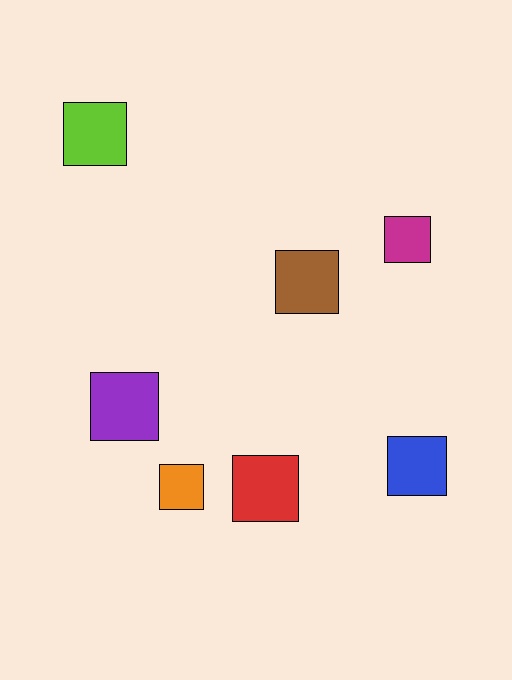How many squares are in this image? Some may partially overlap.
There are 7 squares.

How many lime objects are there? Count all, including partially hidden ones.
There is 1 lime object.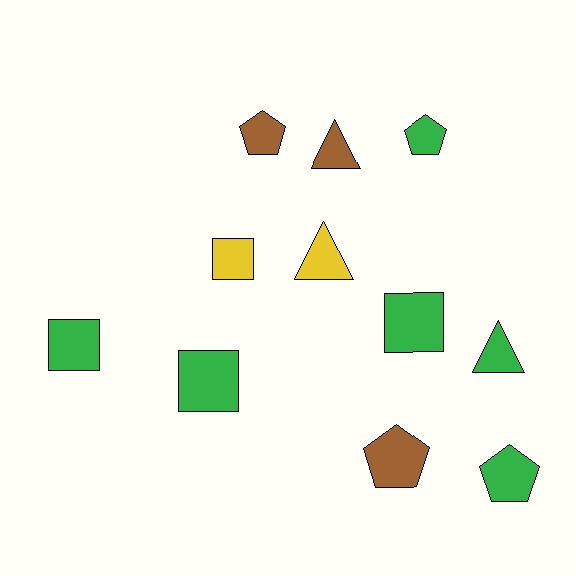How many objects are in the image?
There are 11 objects.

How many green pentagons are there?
There are 2 green pentagons.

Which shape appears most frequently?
Square, with 4 objects.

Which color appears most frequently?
Green, with 6 objects.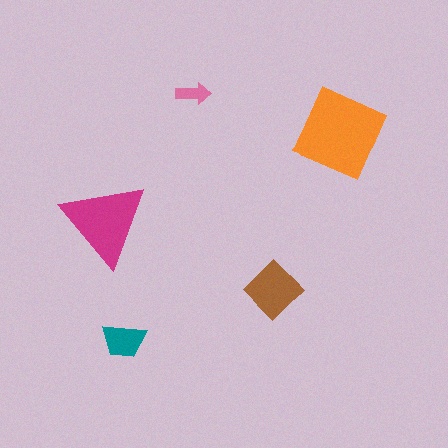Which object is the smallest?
The pink arrow.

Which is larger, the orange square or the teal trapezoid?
The orange square.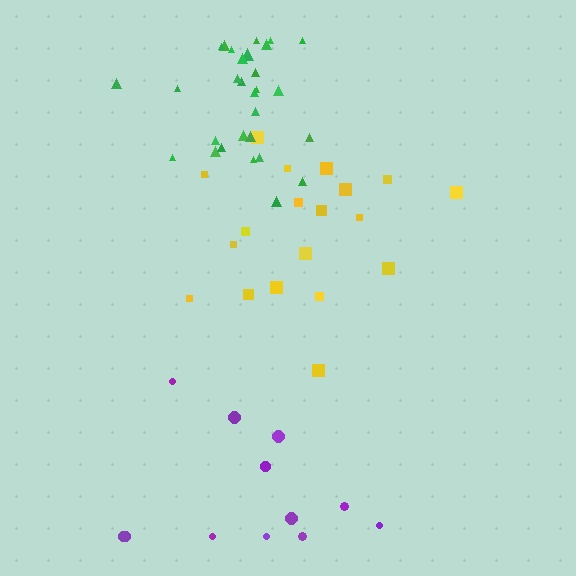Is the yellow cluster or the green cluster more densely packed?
Green.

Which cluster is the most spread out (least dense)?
Purple.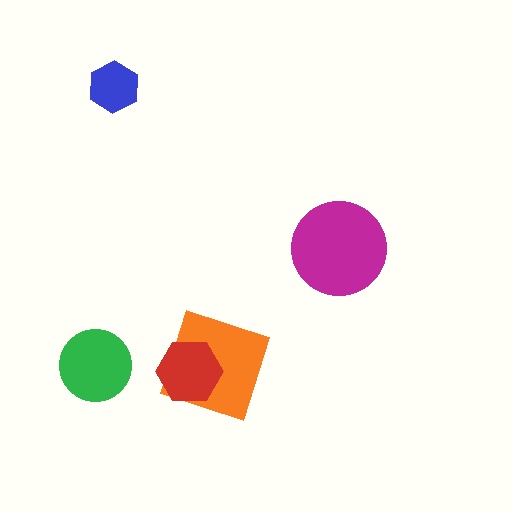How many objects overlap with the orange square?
1 object overlaps with the orange square.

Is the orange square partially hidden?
Yes, it is partially covered by another shape.